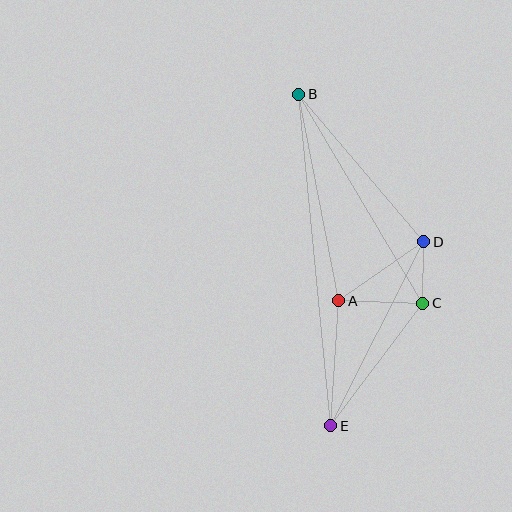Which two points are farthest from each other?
Points B and E are farthest from each other.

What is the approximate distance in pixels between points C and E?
The distance between C and E is approximately 154 pixels.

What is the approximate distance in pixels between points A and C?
The distance between A and C is approximately 84 pixels.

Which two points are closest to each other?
Points C and D are closest to each other.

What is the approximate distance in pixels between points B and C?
The distance between B and C is approximately 243 pixels.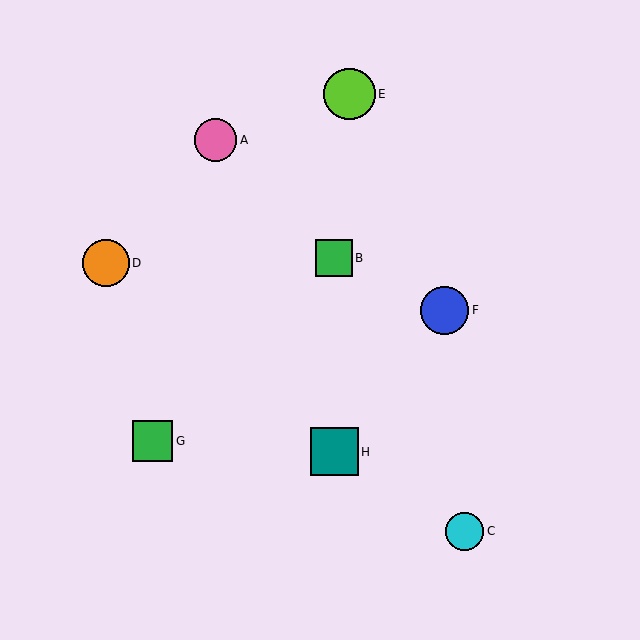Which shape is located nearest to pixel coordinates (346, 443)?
The teal square (labeled H) at (335, 452) is nearest to that location.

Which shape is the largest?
The lime circle (labeled E) is the largest.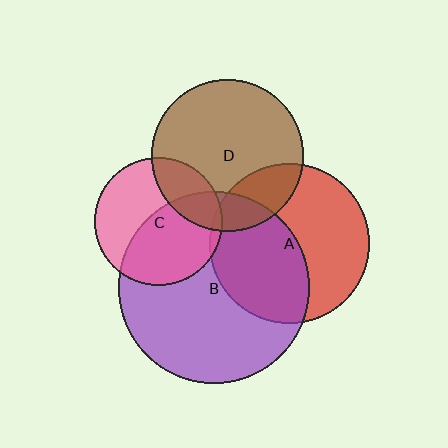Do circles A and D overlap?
Yes.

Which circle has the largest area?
Circle B (purple).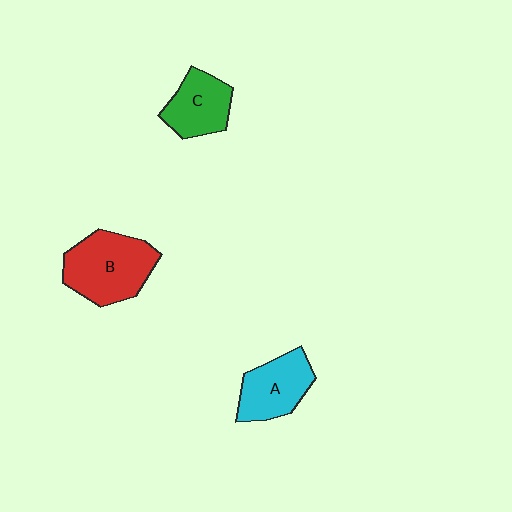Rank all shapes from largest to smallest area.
From largest to smallest: B (red), A (cyan), C (green).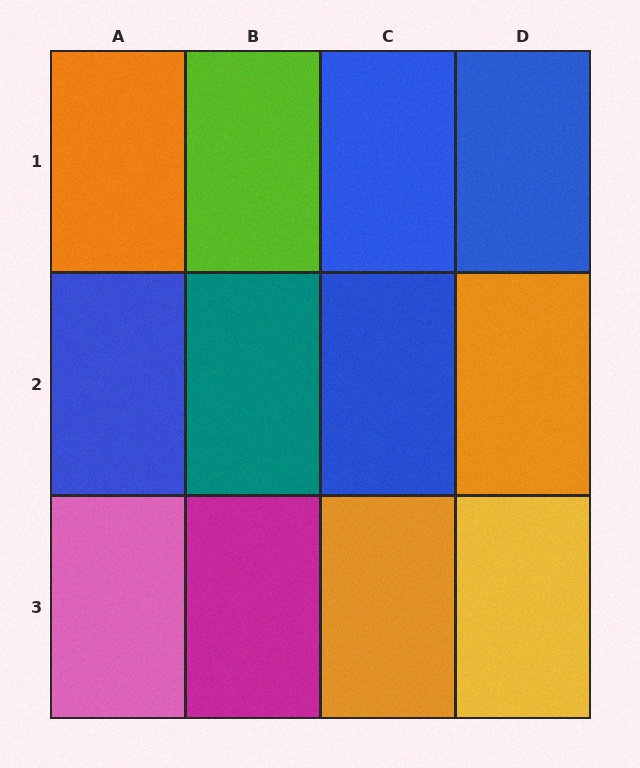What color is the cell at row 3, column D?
Yellow.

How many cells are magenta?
1 cell is magenta.